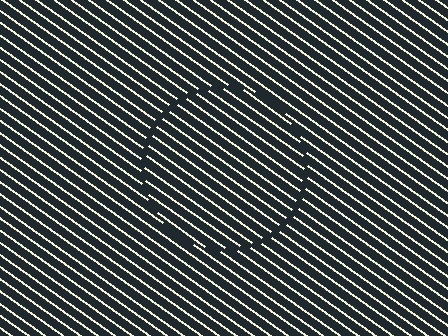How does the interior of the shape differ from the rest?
The interior of the shape contains the same grating, shifted by half a period — the contour is defined by the phase discontinuity where line-ends from the inner and outer gratings abut.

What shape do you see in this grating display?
An illusory circle. The interior of the shape contains the same grating, shifted by half a period — the contour is defined by the phase discontinuity where line-ends from the inner and outer gratings abut.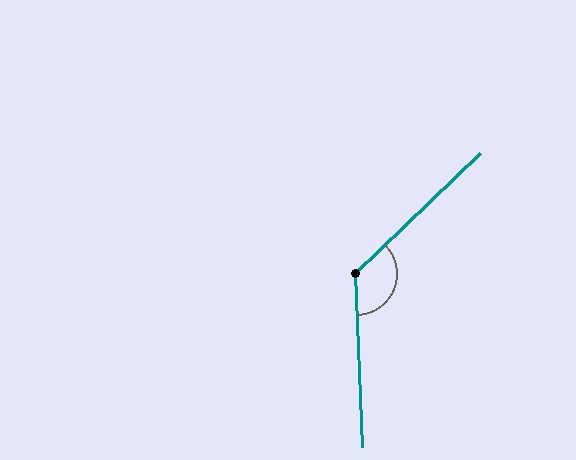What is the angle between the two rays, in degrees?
Approximately 132 degrees.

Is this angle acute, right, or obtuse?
It is obtuse.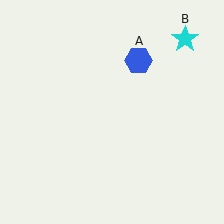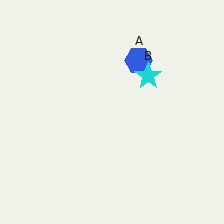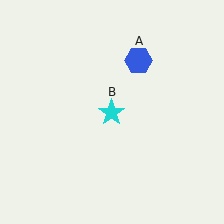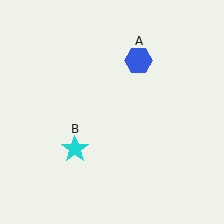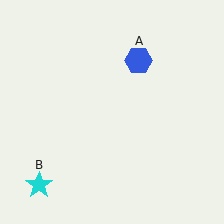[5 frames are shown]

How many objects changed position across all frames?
1 object changed position: cyan star (object B).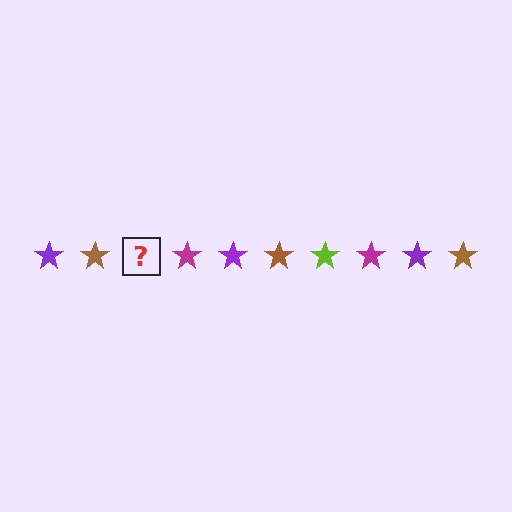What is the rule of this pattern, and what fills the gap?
The rule is that the pattern cycles through purple, brown, lime, magenta stars. The gap should be filled with a lime star.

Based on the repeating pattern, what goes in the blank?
The blank should be a lime star.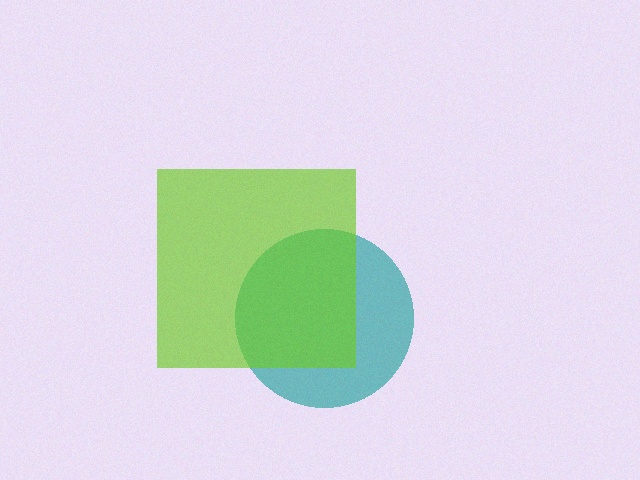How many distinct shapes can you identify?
There are 2 distinct shapes: a teal circle, a lime square.